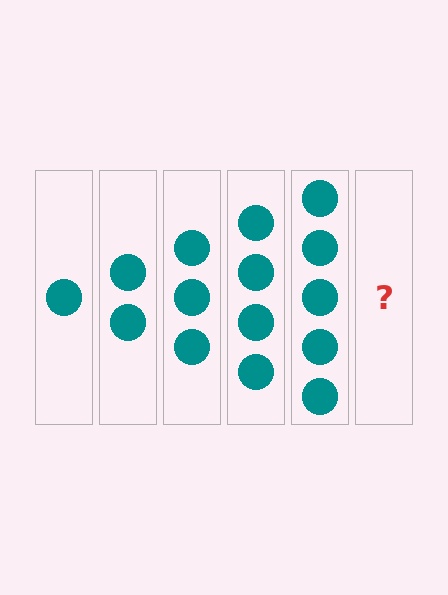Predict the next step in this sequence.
The next step is 6 circles.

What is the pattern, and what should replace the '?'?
The pattern is that each step adds one more circle. The '?' should be 6 circles.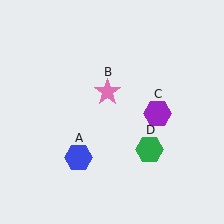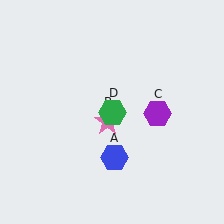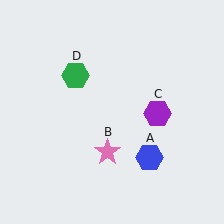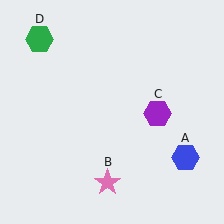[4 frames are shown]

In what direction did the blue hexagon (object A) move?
The blue hexagon (object A) moved right.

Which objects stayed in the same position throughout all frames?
Purple hexagon (object C) remained stationary.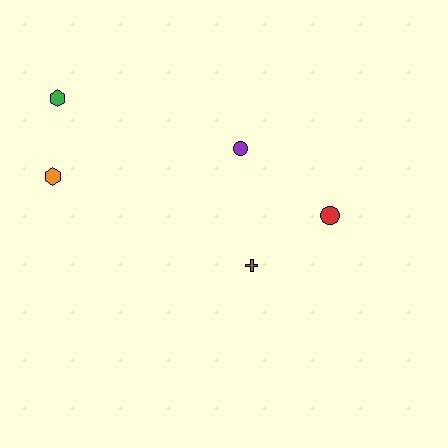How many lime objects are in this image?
There are no lime objects.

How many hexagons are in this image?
There are 2 hexagons.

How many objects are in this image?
There are 5 objects.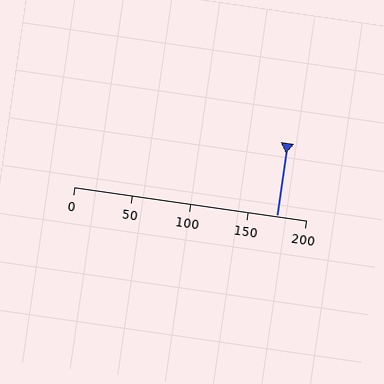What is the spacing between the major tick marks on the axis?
The major ticks are spaced 50 apart.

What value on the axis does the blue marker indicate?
The marker indicates approximately 175.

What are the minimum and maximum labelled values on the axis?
The axis runs from 0 to 200.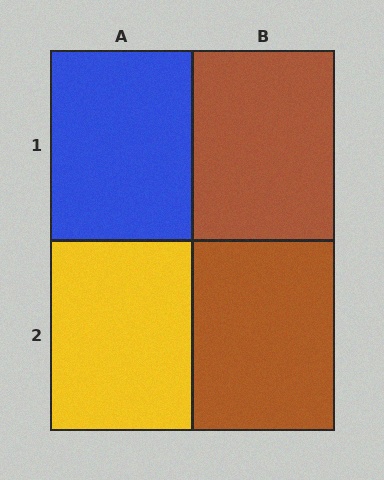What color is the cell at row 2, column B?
Brown.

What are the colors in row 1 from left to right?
Blue, brown.